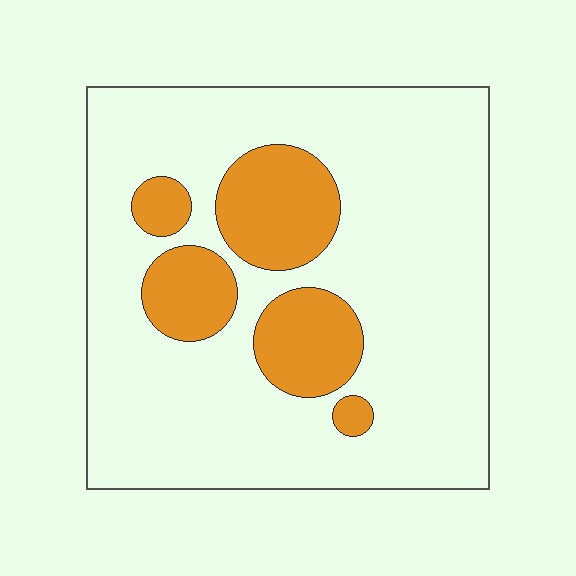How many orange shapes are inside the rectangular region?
5.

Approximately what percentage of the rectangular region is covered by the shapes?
Approximately 20%.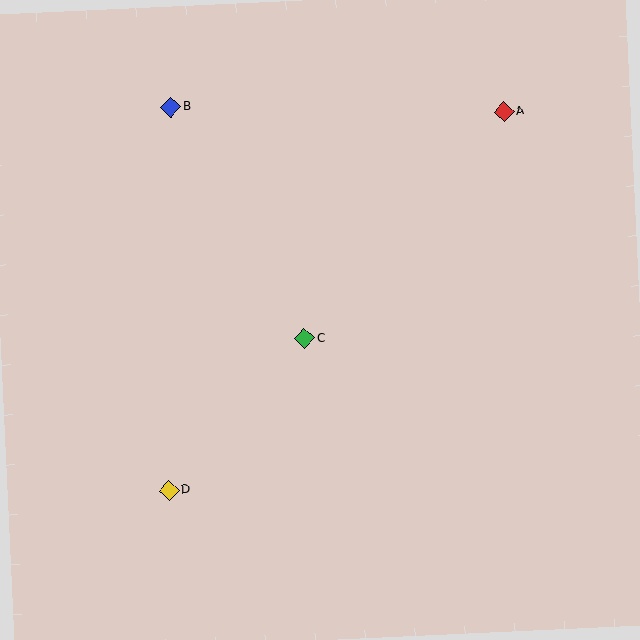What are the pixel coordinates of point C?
Point C is at (305, 338).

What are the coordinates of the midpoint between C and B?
The midpoint between C and B is at (238, 223).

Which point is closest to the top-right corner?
Point A is closest to the top-right corner.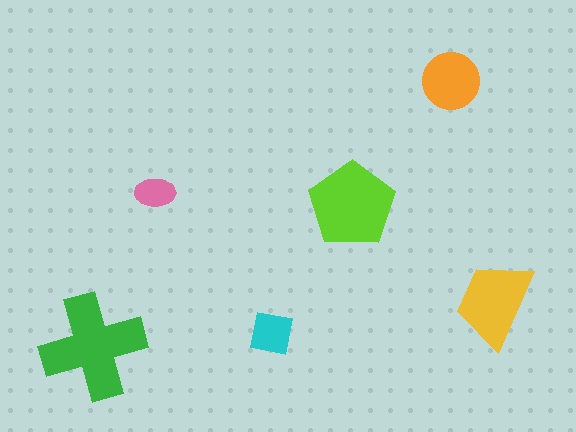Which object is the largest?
The green cross.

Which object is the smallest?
The pink ellipse.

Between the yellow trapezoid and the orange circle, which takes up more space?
The yellow trapezoid.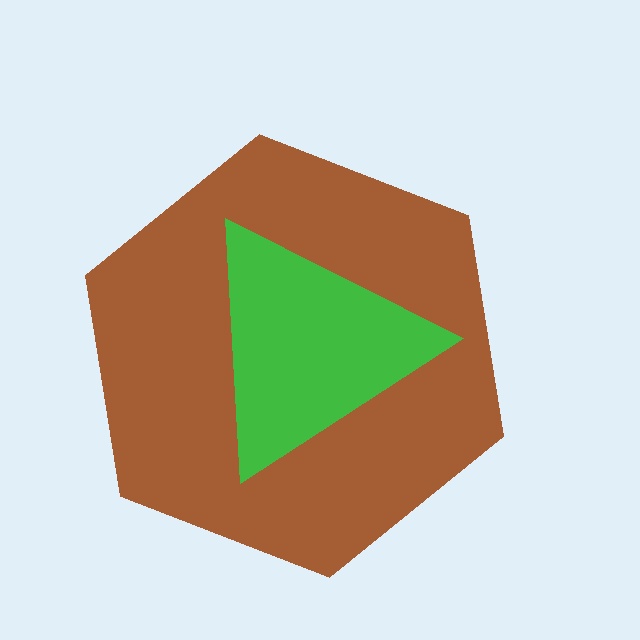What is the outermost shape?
The brown hexagon.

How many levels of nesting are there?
2.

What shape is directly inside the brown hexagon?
The green triangle.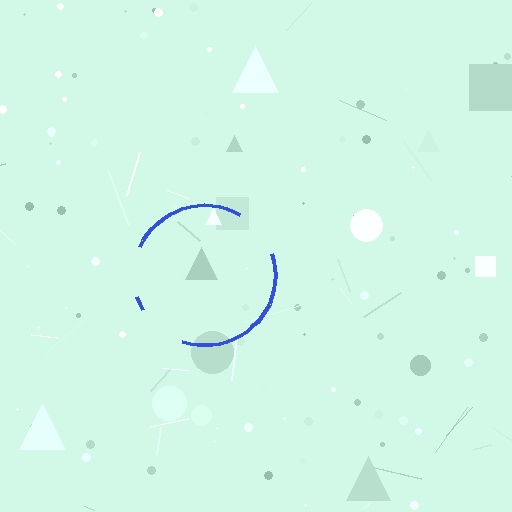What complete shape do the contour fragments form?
The contour fragments form a circle.